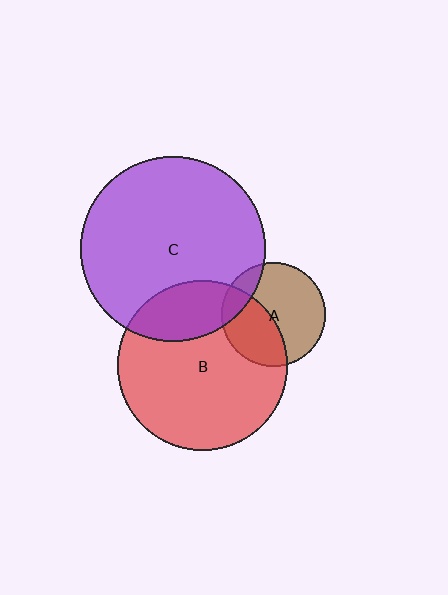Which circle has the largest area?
Circle C (purple).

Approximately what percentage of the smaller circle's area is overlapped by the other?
Approximately 25%.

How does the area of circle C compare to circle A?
Approximately 3.2 times.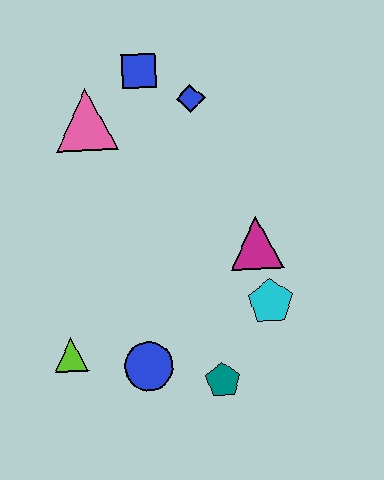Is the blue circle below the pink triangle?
Yes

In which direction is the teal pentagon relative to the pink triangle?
The teal pentagon is below the pink triangle.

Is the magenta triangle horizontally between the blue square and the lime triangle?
No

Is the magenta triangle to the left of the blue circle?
No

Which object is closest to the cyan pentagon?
The magenta triangle is closest to the cyan pentagon.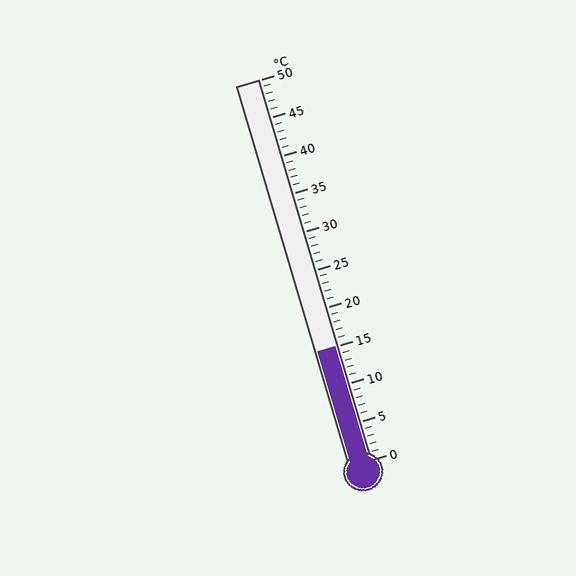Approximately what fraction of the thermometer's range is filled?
The thermometer is filled to approximately 30% of its range.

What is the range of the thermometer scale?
The thermometer scale ranges from 0°C to 50°C.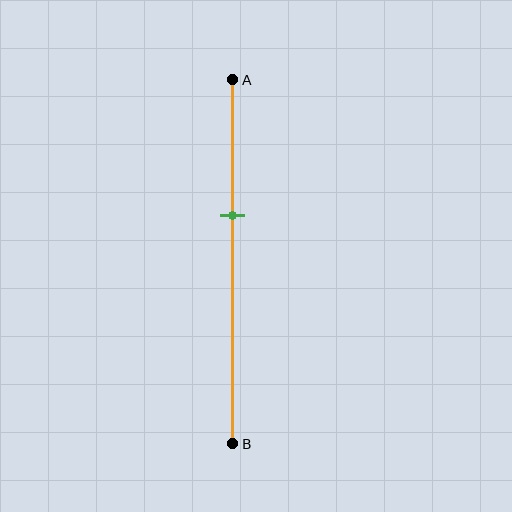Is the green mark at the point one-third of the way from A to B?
No, the mark is at about 35% from A, not at the 33% one-third point.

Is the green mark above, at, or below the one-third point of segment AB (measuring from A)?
The green mark is below the one-third point of segment AB.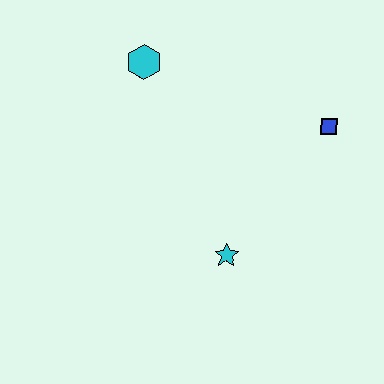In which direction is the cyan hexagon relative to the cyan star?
The cyan hexagon is above the cyan star.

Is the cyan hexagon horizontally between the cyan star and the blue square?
No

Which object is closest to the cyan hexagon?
The blue square is closest to the cyan hexagon.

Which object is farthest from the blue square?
The cyan hexagon is farthest from the blue square.